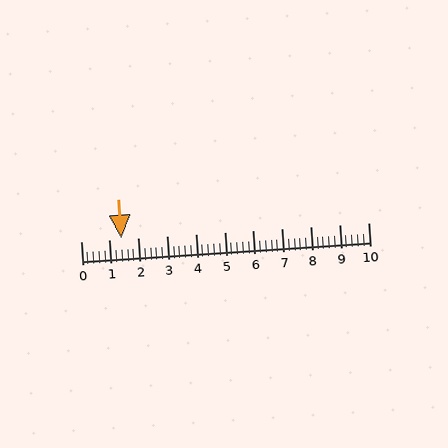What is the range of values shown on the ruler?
The ruler shows values from 0 to 10.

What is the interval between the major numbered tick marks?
The major tick marks are spaced 1 units apart.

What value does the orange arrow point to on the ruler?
The orange arrow points to approximately 1.4.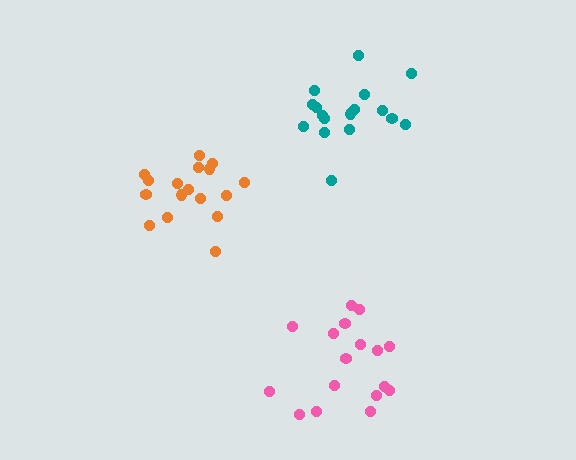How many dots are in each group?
Group 1: 17 dots, Group 2: 17 dots, Group 3: 17 dots (51 total).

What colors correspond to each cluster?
The clusters are colored: orange, pink, teal.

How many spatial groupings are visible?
There are 3 spatial groupings.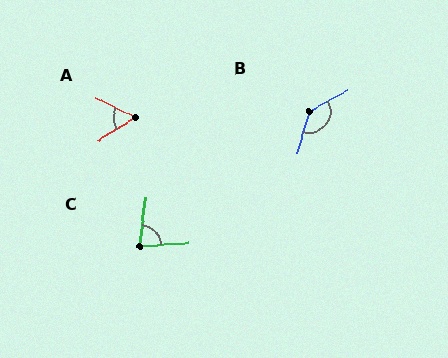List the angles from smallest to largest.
A (59°), C (80°), B (134°).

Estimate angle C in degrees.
Approximately 80 degrees.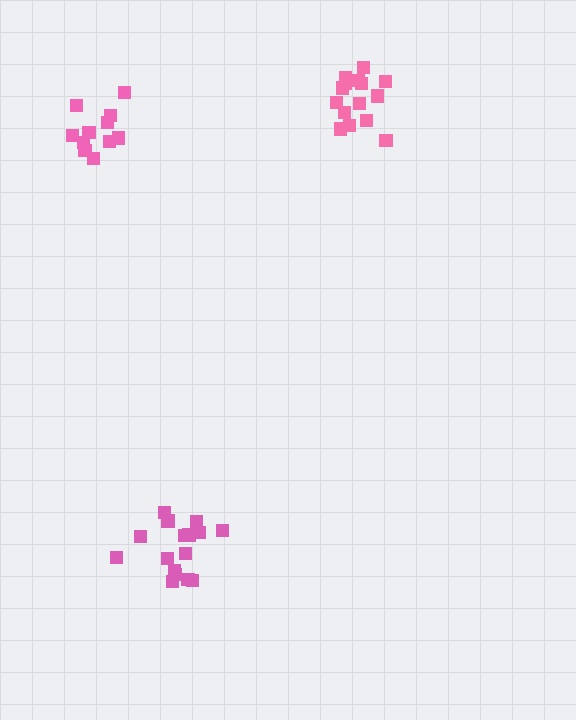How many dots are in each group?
Group 1: 17 dots, Group 2: 15 dots, Group 3: 11 dots (43 total).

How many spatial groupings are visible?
There are 3 spatial groupings.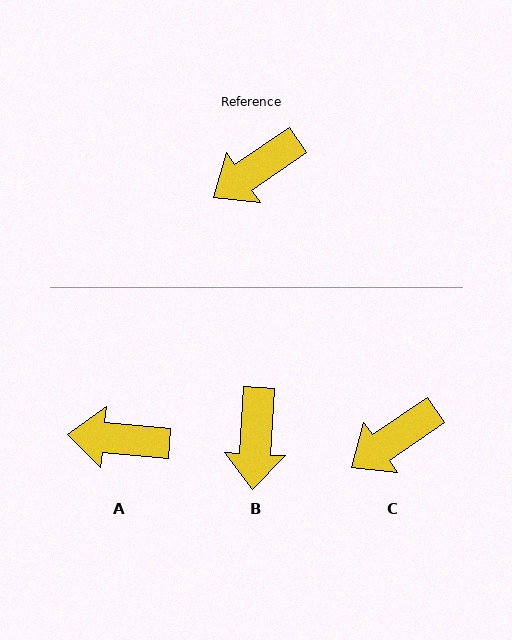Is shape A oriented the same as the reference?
No, it is off by about 39 degrees.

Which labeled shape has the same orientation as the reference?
C.